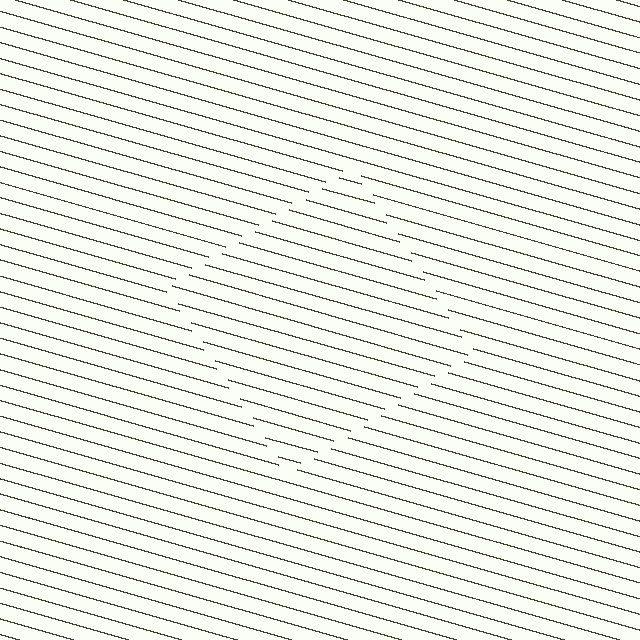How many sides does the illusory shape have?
4 sides — the line-ends trace a square.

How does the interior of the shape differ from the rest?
The interior of the shape contains the same grating, shifted by half a period — the contour is defined by the phase discontinuity where line-ends from the inner and outer gratings abut.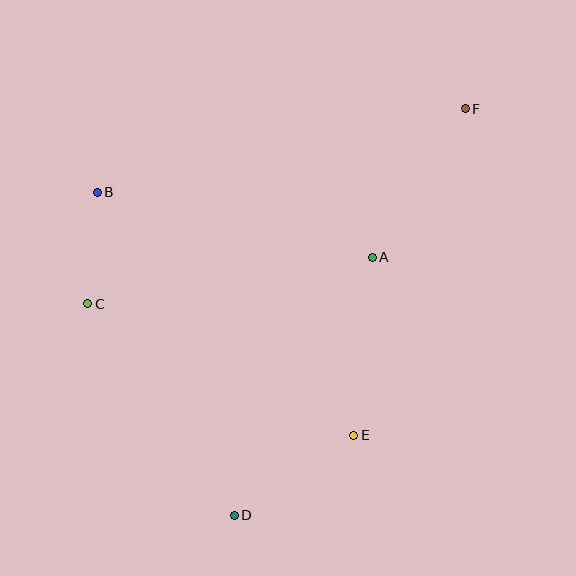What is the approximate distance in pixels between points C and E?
The distance between C and E is approximately 297 pixels.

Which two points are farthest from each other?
Points D and F are farthest from each other.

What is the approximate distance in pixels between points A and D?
The distance between A and D is approximately 293 pixels.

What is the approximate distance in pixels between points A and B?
The distance between A and B is approximately 282 pixels.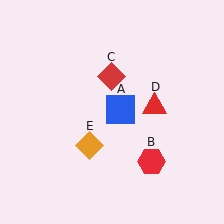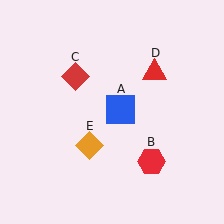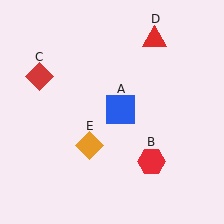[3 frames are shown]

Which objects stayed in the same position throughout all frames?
Blue square (object A) and red hexagon (object B) and orange diamond (object E) remained stationary.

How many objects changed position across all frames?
2 objects changed position: red diamond (object C), red triangle (object D).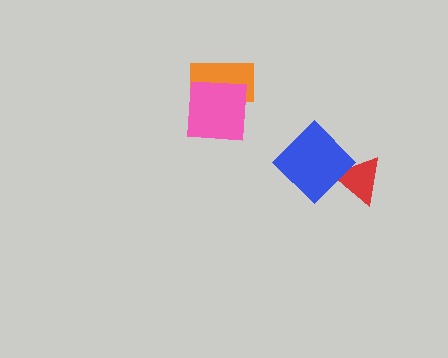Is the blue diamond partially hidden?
No, no other shape covers it.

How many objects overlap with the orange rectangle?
1 object overlaps with the orange rectangle.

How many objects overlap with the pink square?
1 object overlaps with the pink square.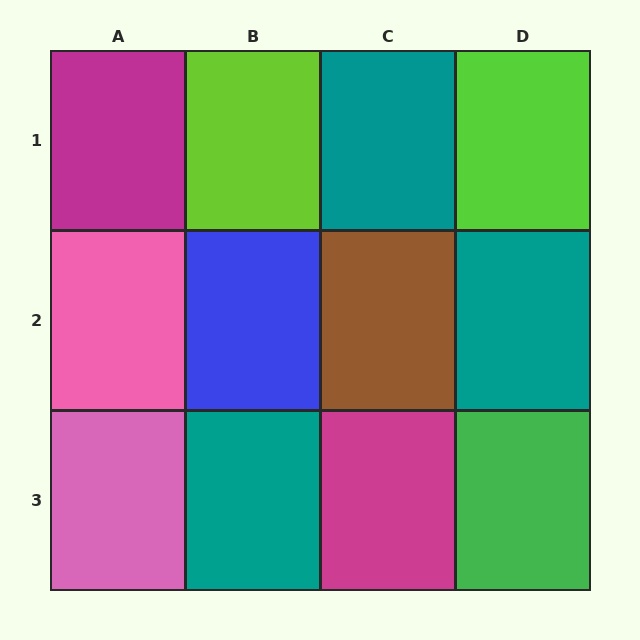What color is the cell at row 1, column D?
Lime.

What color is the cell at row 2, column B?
Blue.